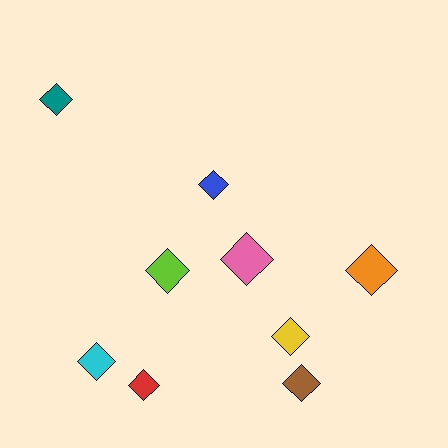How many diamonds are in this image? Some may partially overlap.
There are 9 diamonds.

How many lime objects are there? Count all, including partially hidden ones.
There is 1 lime object.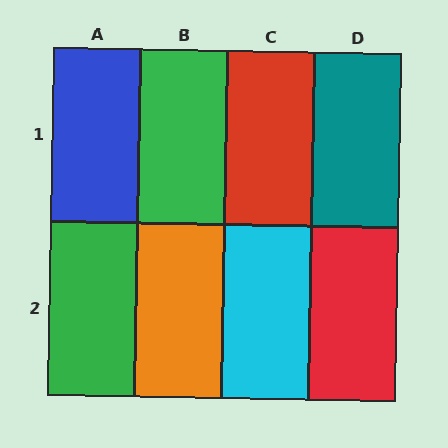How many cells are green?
2 cells are green.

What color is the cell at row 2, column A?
Green.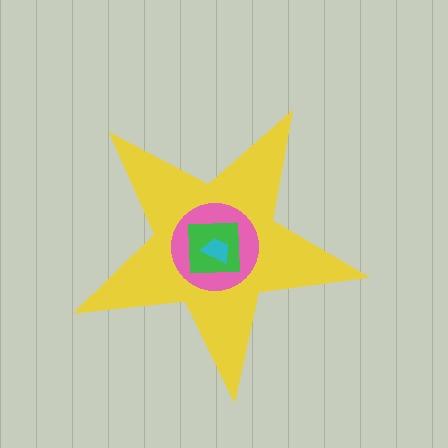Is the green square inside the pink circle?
Yes.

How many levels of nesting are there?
4.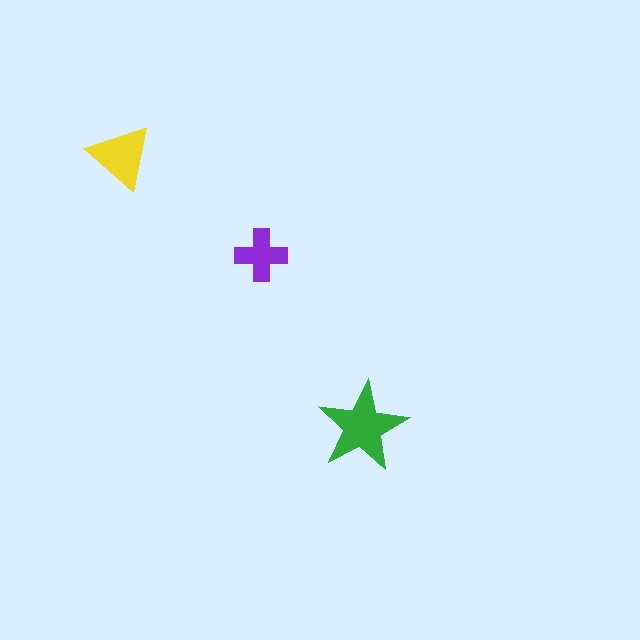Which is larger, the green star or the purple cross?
The green star.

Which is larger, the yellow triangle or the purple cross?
The yellow triangle.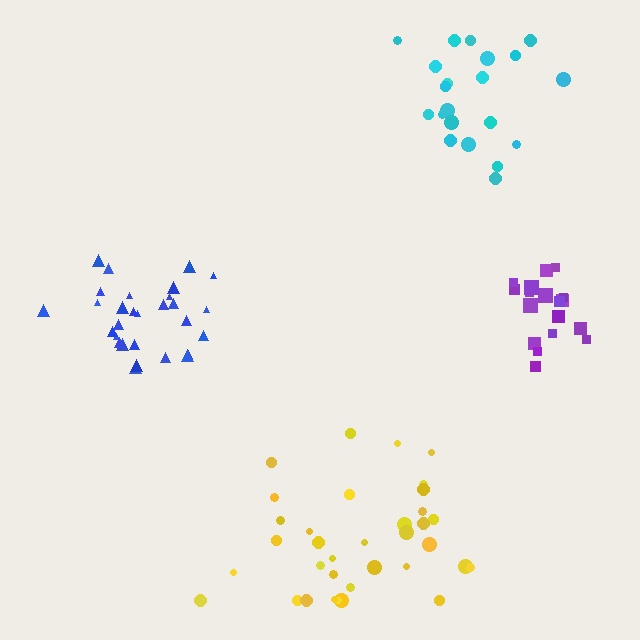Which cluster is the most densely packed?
Purple.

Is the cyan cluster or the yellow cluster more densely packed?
Cyan.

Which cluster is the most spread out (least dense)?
Yellow.